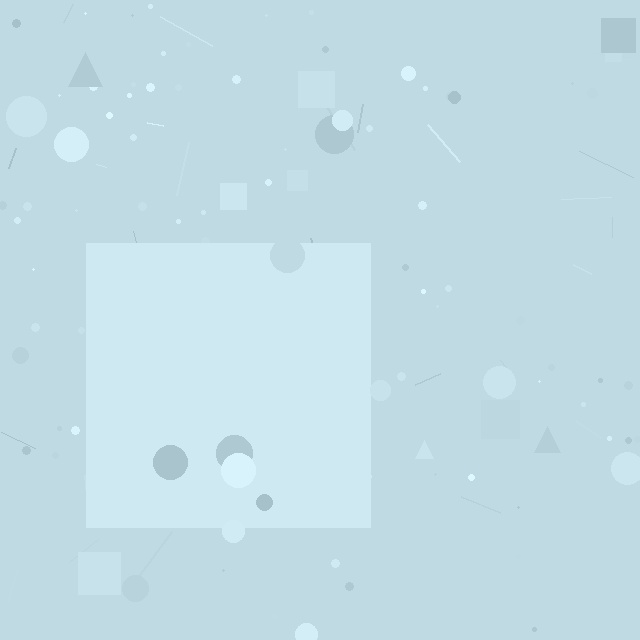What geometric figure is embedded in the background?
A square is embedded in the background.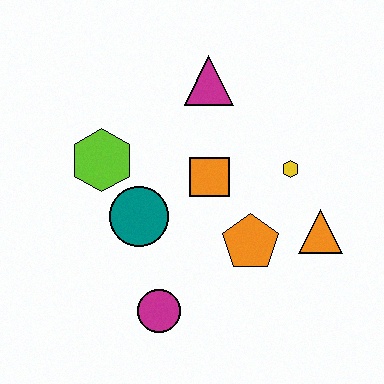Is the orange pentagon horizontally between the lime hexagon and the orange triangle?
Yes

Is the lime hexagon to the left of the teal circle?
Yes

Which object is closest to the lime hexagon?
The teal circle is closest to the lime hexagon.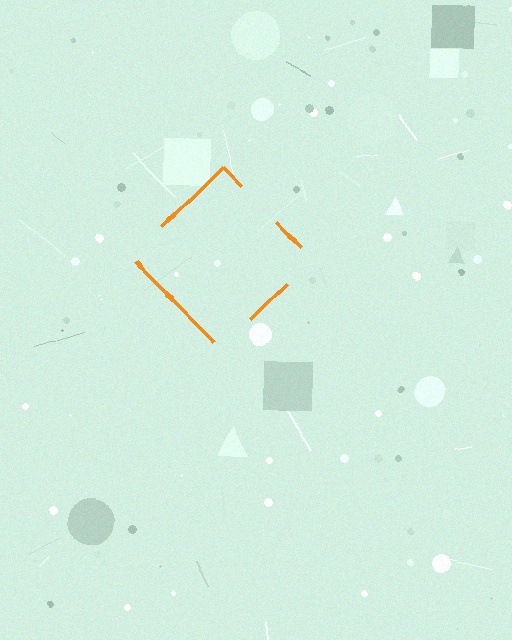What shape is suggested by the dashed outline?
The dashed outline suggests a diamond.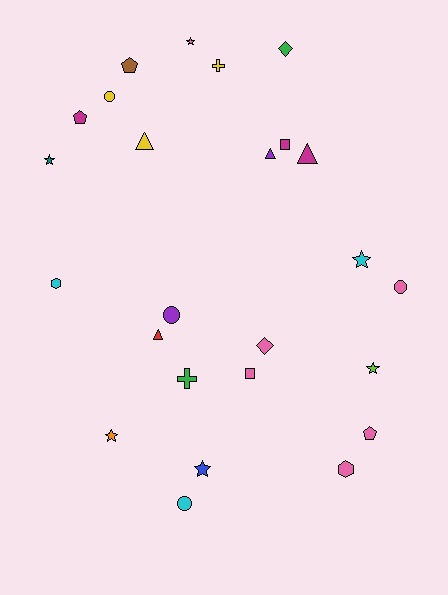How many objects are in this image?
There are 25 objects.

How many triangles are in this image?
There are 4 triangles.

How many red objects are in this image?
There is 1 red object.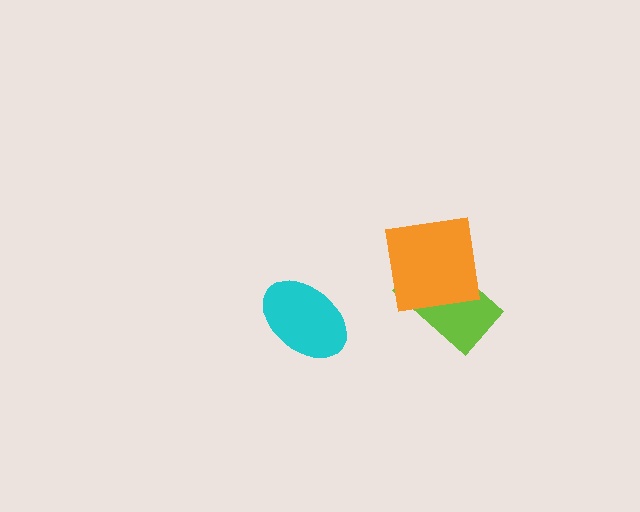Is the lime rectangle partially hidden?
Yes, it is partially covered by another shape.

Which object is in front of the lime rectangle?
The orange square is in front of the lime rectangle.